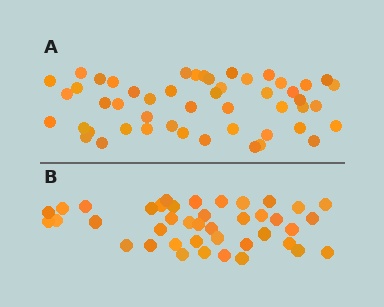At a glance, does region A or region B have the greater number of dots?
Region A (the top region) has more dots.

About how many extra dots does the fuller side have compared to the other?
Region A has roughly 8 or so more dots than region B.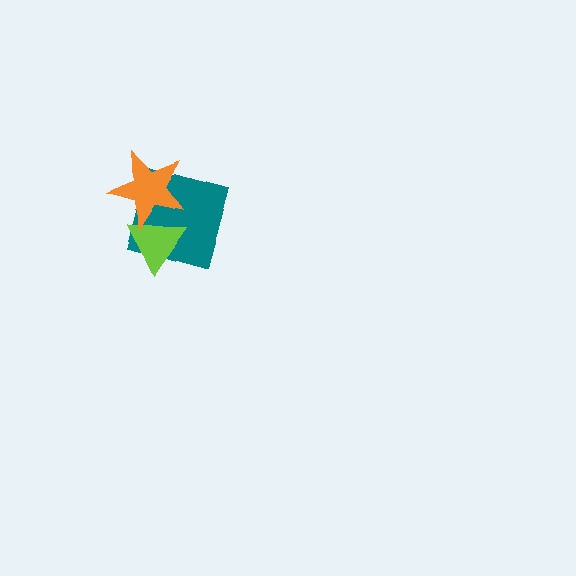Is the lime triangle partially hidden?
Yes, it is partially covered by another shape.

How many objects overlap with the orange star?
2 objects overlap with the orange star.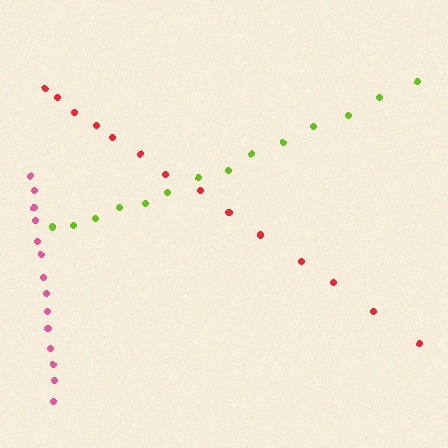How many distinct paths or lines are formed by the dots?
There are 3 distinct paths.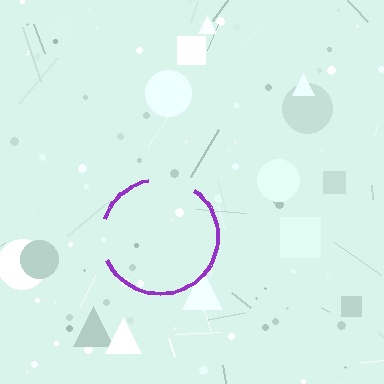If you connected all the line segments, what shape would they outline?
They would outline a circle.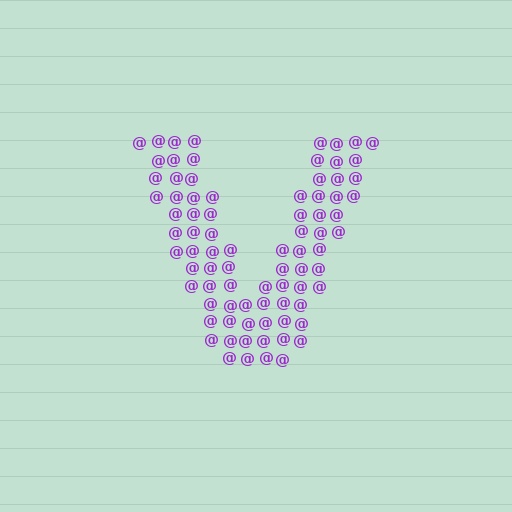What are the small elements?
The small elements are at signs.